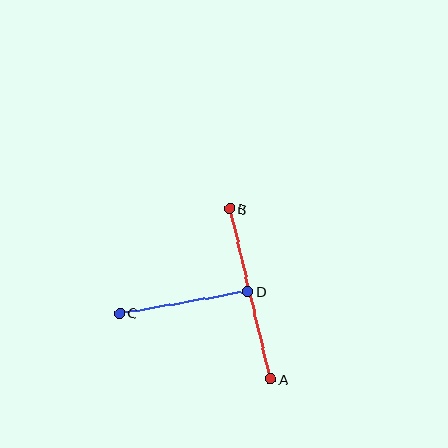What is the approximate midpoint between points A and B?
The midpoint is at approximately (250, 294) pixels.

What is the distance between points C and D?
The distance is approximately 130 pixels.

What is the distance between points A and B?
The distance is approximately 175 pixels.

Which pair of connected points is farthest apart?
Points A and B are farthest apart.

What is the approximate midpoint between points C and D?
The midpoint is at approximately (184, 302) pixels.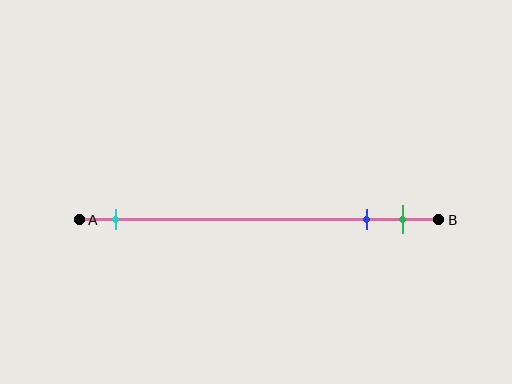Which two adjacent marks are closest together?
The blue and green marks are the closest adjacent pair.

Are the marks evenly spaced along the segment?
No, the marks are not evenly spaced.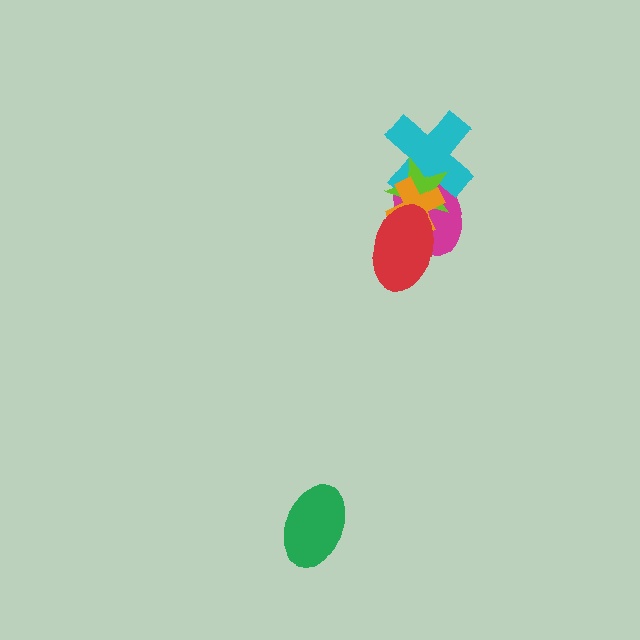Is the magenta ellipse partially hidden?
Yes, it is partially covered by another shape.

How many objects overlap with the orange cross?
4 objects overlap with the orange cross.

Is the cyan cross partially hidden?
Yes, it is partially covered by another shape.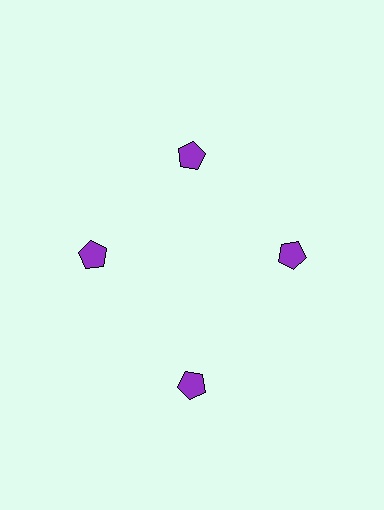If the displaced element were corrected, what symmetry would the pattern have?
It would have 4-fold rotational symmetry — the pattern would map onto itself every 90 degrees.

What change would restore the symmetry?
The symmetry would be restored by moving it inward, back onto the ring so that all 4 pentagons sit at equal angles and equal distance from the center.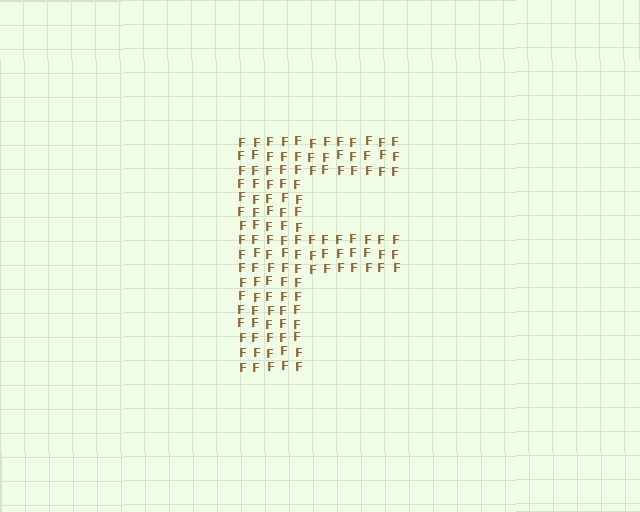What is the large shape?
The large shape is the letter F.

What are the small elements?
The small elements are letter F's.